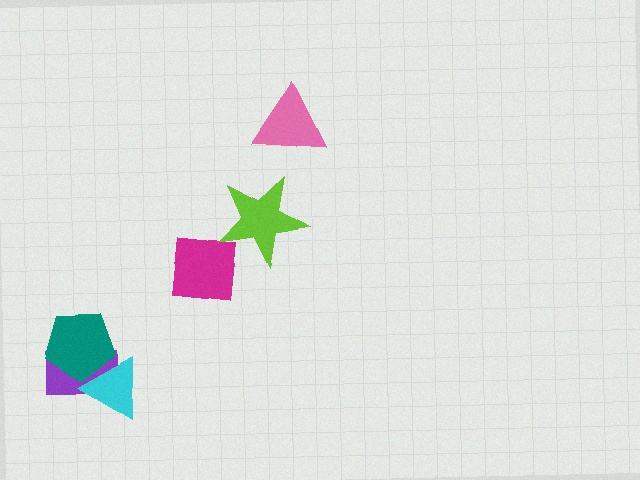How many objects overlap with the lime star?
1 object overlaps with the lime star.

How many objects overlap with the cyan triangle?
2 objects overlap with the cyan triangle.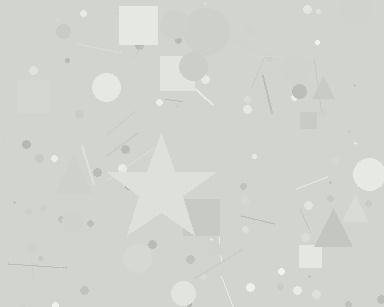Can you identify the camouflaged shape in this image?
The camouflaged shape is a star.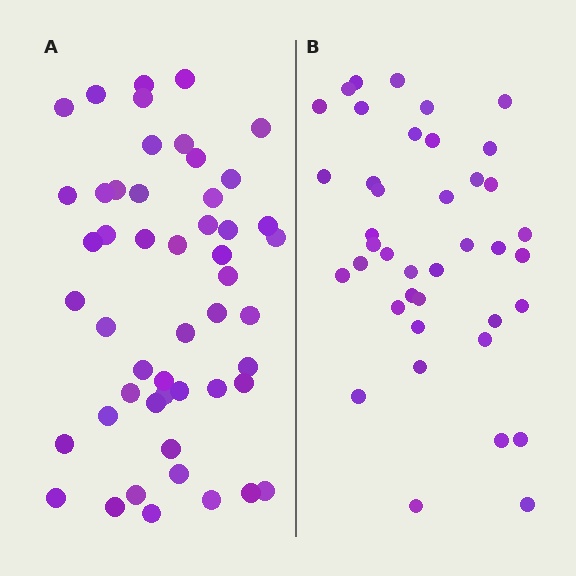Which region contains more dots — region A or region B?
Region A (the left region) has more dots.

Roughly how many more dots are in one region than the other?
Region A has roughly 10 or so more dots than region B.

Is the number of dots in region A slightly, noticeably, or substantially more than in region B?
Region A has noticeably more, but not dramatically so. The ratio is roughly 1.2 to 1.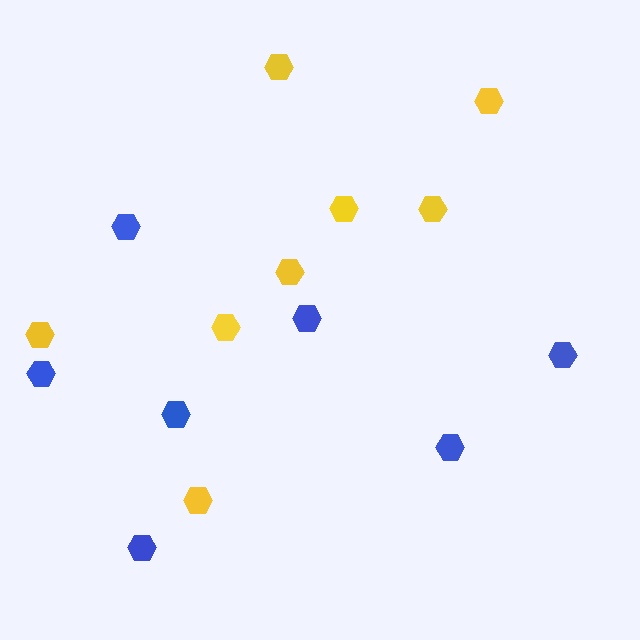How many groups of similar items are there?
There are 2 groups: one group of yellow hexagons (8) and one group of blue hexagons (7).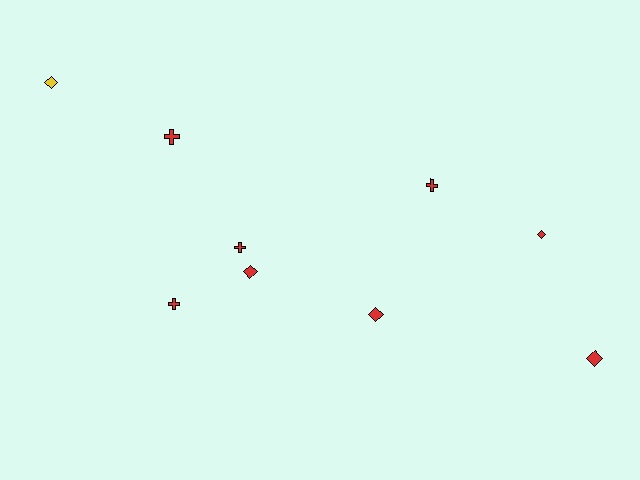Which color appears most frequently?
Red, with 8 objects.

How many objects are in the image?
There are 9 objects.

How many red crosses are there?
There are 4 red crosses.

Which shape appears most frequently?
Diamond, with 5 objects.